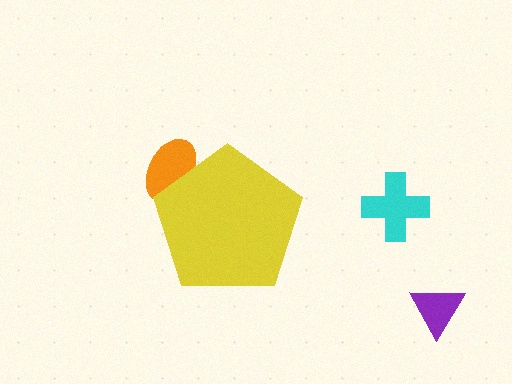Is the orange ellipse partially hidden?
Yes, the orange ellipse is partially hidden behind the yellow pentagon.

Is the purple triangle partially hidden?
No, the purple triangle is fully visible.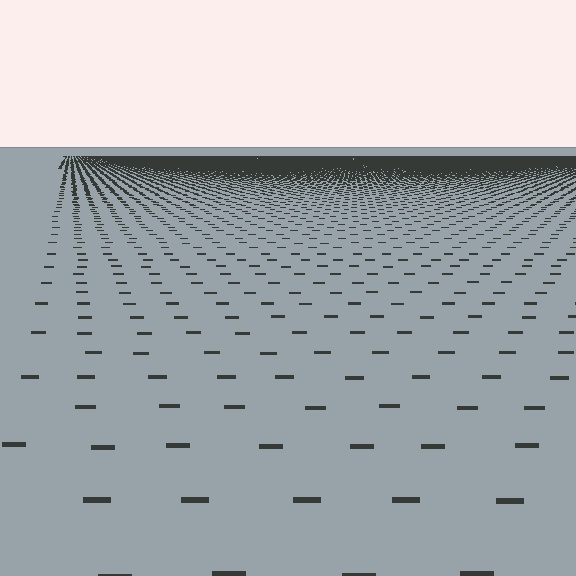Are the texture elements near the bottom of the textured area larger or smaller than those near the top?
Larger. Near the bottom, elements are closer to the viewer and appear at a bigger on-screen size.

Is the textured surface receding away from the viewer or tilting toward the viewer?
The surface is receding away from the viewer. Texture elements get smaller and denser toward the top.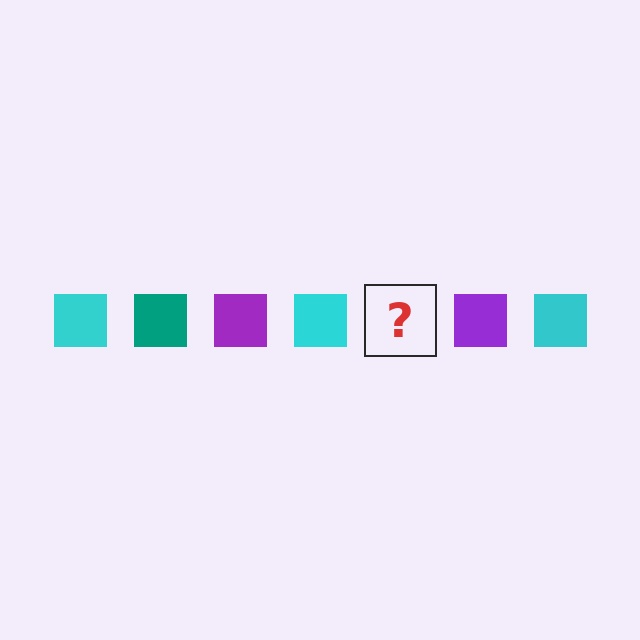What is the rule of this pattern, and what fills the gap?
The rule is that the pattern cycles through cyan, teal, purple squares. The gap should be filled with a teal square.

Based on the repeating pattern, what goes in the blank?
The blank should be a teal square.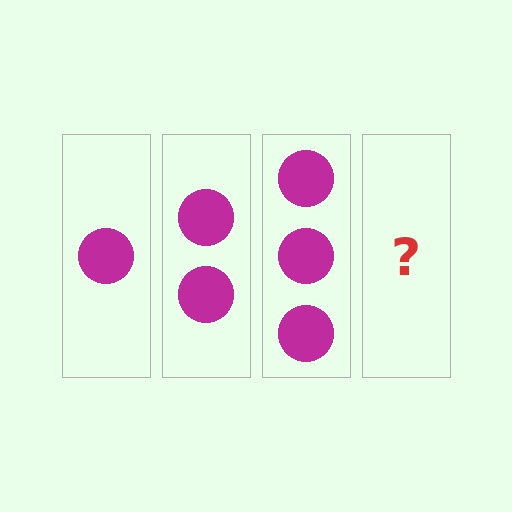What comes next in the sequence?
The next element should be 4 circles.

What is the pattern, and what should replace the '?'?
The pattern is that each step adds one more circle. The '?' should be 4 circles.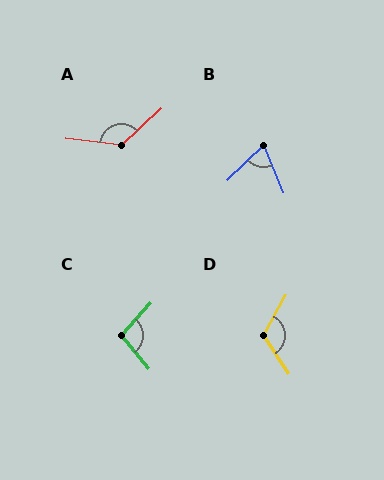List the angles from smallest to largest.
B (68°), C (99°), D (117°), A (130°).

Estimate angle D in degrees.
Approximately 117 degrees.